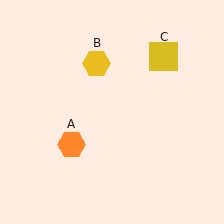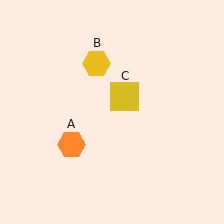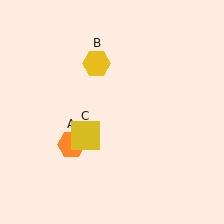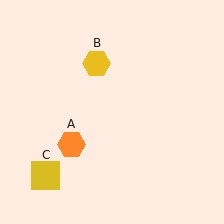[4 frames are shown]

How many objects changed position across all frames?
1 object changed position: yellow square (object C).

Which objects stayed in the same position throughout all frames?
Orange hexagon (object A) and yellow hexagon (object B) remained stationary.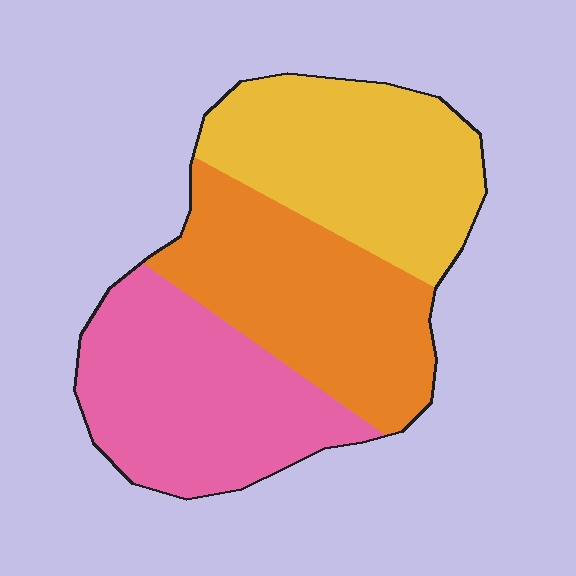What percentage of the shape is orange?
Orange takes up between a sixth and a third of the shape.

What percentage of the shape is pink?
Pink takes up about one third (1/3) of the shape.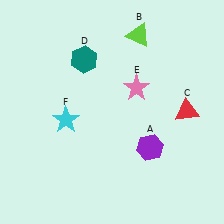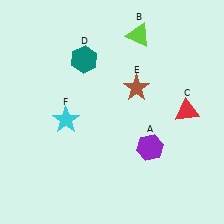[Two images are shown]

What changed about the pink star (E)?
In Image 1, E is pink. In Image 2, it changed to brown.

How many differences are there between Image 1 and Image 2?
There is 1 difference between the two images.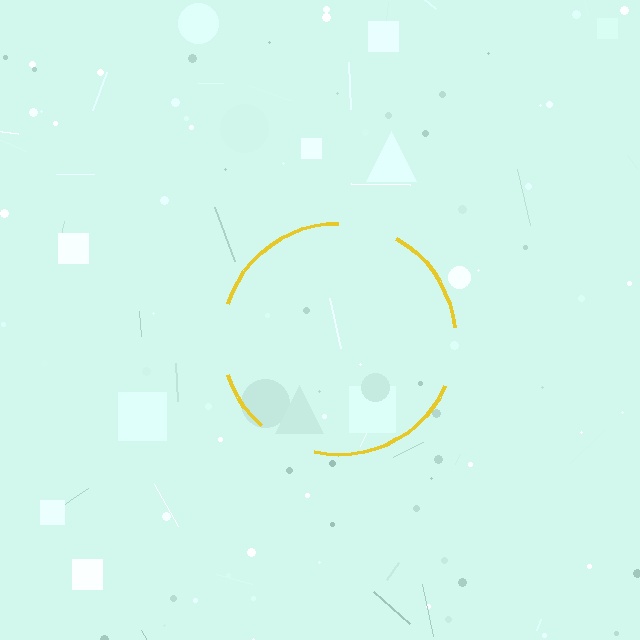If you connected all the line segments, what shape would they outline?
They would outline a circle.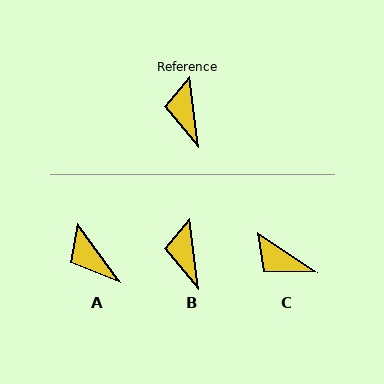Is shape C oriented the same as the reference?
No, it is off by about 49 degrees.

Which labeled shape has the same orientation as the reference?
B.